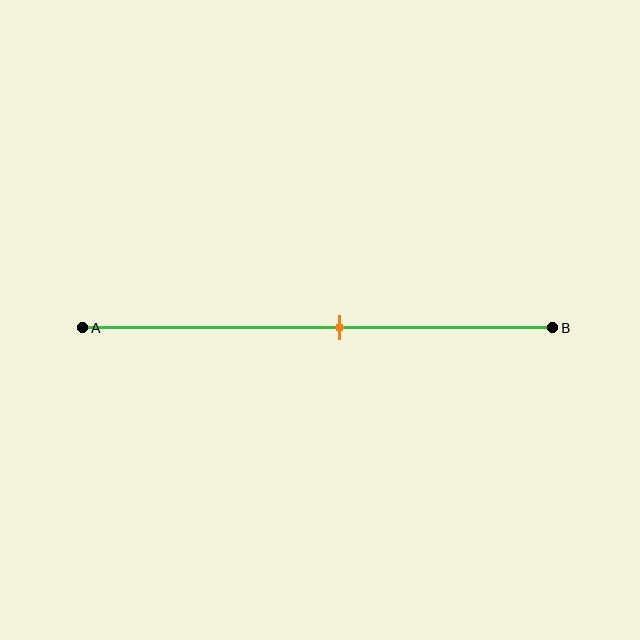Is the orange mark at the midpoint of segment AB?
No, the mark is at about 55% from A, not at the 50% midpoint.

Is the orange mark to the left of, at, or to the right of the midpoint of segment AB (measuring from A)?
The orange mark is to the right of the midpoint of segment AB.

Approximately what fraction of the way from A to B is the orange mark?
The orange mark is approximately 55% of the way from A to B.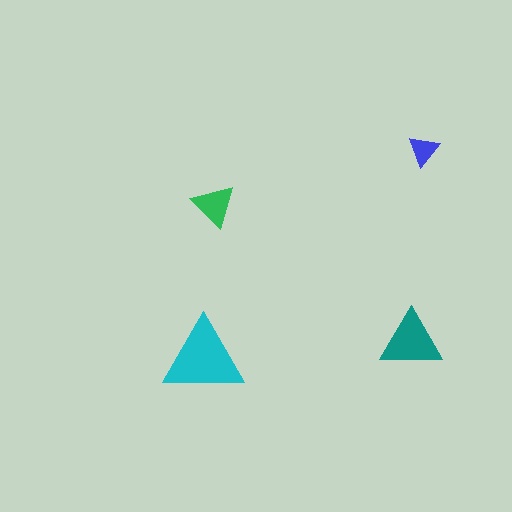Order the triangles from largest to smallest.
the cyan one, the teal one, the green one, the blue one.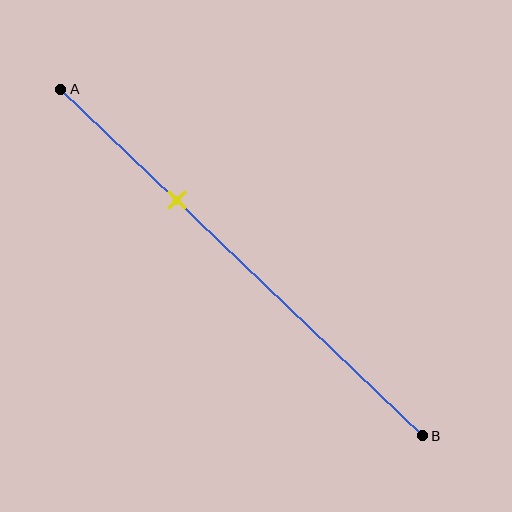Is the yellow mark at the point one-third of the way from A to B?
Yes, the mark is approximately at the one-third point.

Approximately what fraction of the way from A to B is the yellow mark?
The yellow mark is approximately 30% of the way from A to B.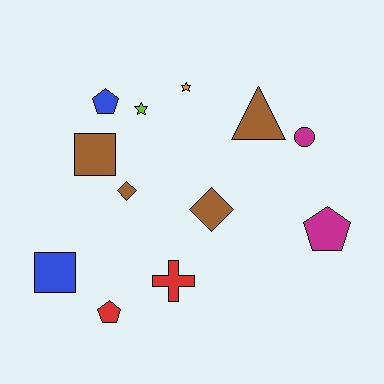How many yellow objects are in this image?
There are no yellow objects.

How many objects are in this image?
There are 12 objects.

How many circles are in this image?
There is 1 circle.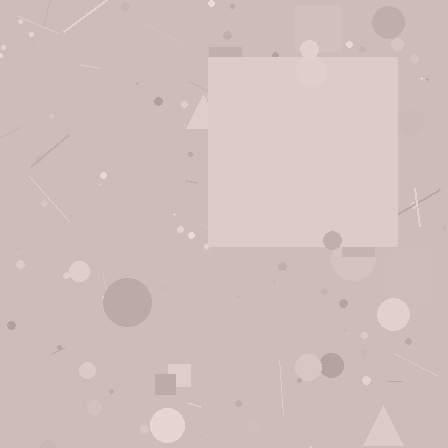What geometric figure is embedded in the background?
A square is embedded in the background.